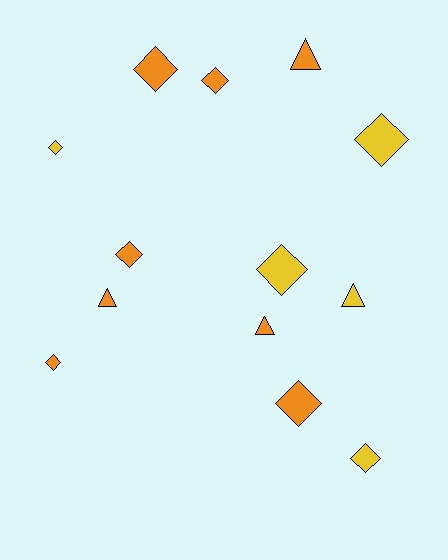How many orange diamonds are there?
There are 5 orange diamonds.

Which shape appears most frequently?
Diamond, with 9 objects.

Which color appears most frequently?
Orange, with 8 objects.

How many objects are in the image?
There are 13 objects.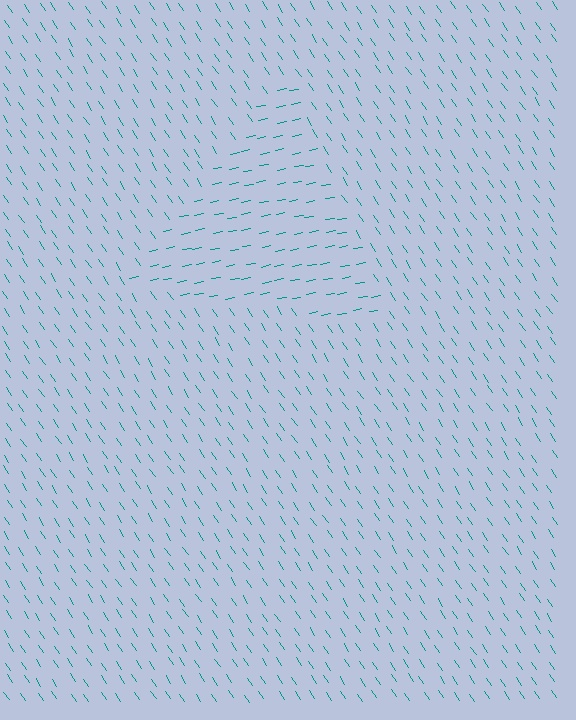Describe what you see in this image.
The image is filled with small teal line segments. A triangle region in the image has lines oriented differently from the surrounding lines, creating a visible texture boundary.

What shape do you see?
I see a triangle.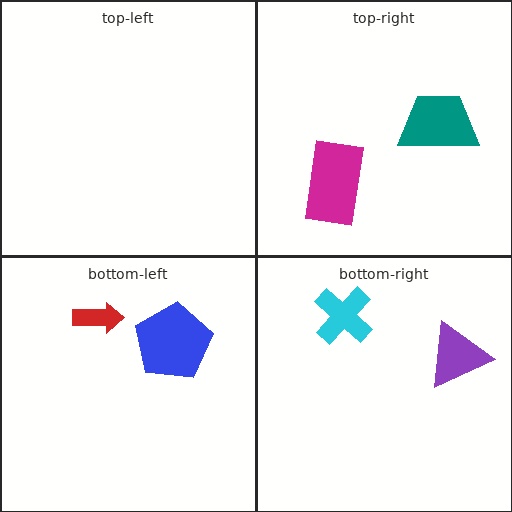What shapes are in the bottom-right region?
The cyan cross, the purple triangle.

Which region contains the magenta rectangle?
The top-right region.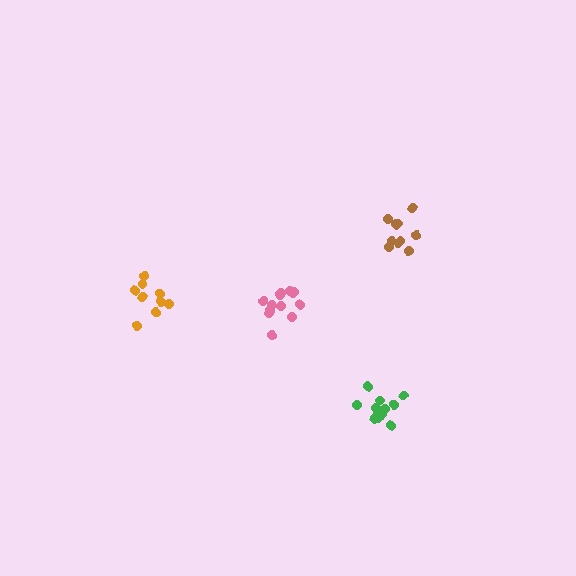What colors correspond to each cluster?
The clusters are colored: orange, brown, pink, green.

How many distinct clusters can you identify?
There are 4 distinct clusters.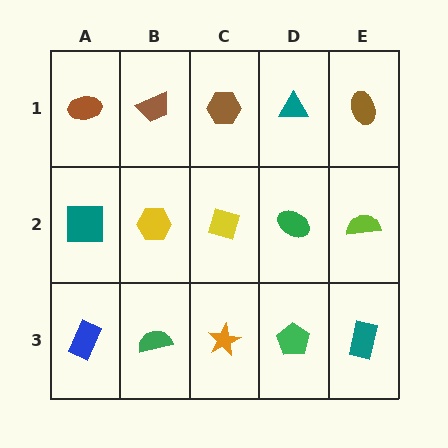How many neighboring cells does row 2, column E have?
3.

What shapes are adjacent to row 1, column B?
A yellow hexagon (row 2, column B), a brown ellipse (row 1, column A), a brown hexagon (row 1, column C).